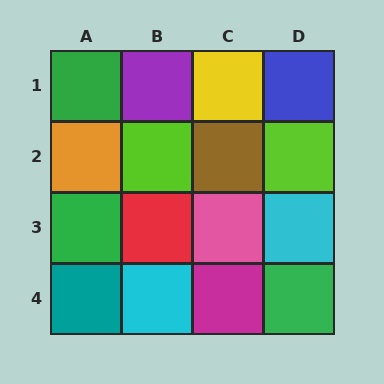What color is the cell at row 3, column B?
Red.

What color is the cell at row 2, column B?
Lime.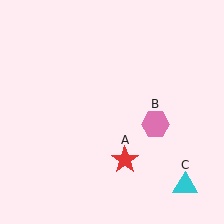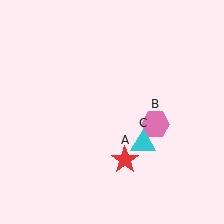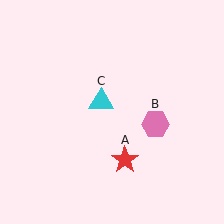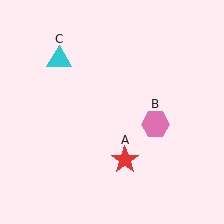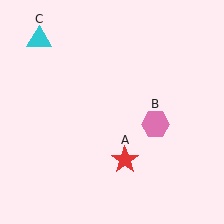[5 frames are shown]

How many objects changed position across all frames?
1 object changed position: cyan triangle (object C).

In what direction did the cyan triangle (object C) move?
The cyan triangle (object C) moved up and to the left.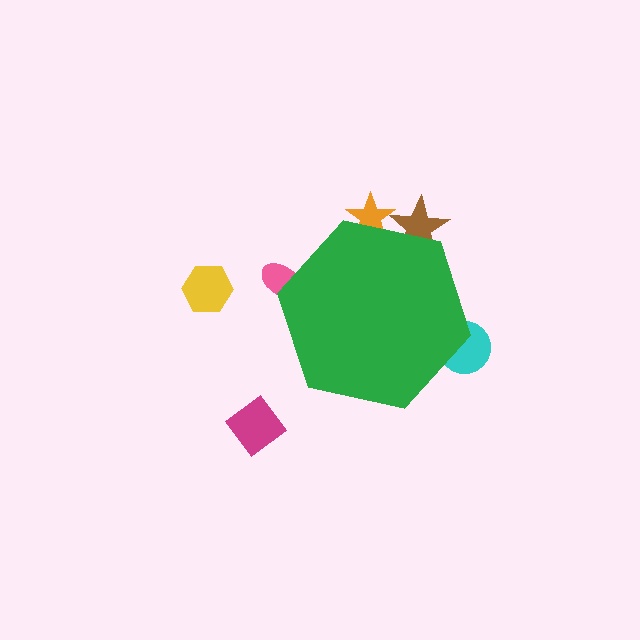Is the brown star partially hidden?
Yes, the brown star is partially hidden behind the green hexagon.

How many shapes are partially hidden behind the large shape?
4 shapes are partially hidden.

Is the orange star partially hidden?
Yes, the orange star is partially hidden behind the green hexagon.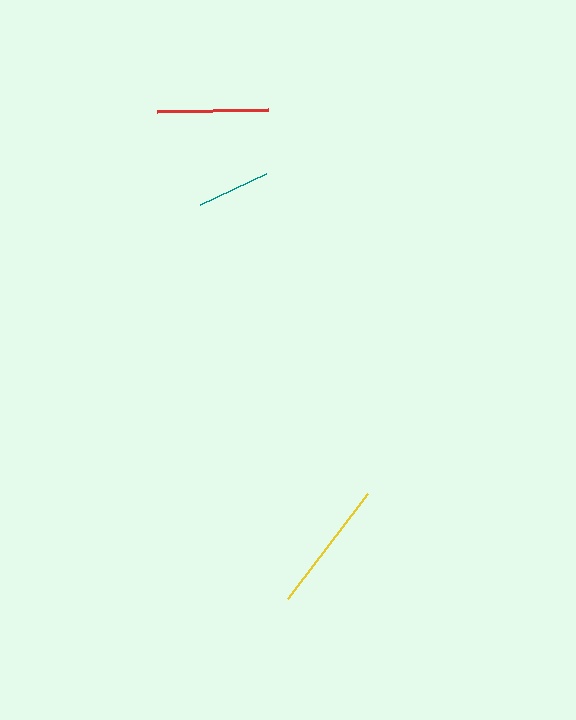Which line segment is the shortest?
The teal line is the shortest at approximately 73 pixels.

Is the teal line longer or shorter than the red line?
The red line is longer than the teal line.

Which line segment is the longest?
The yellow line is the longest at approximately 132 pixels.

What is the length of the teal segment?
The teal segment is approximately 73 pixels long.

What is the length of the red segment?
The red segment is approximately 111 pixels long.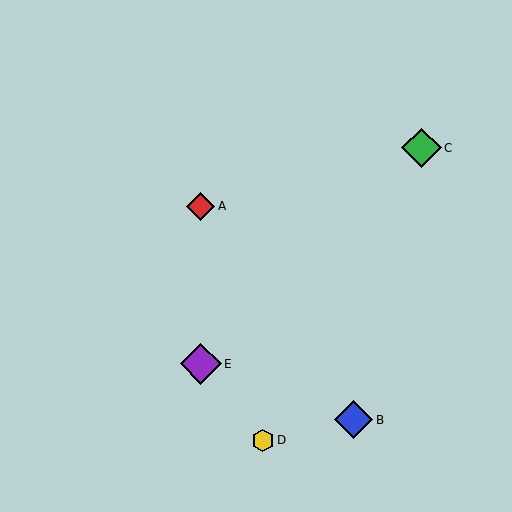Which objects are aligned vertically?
Objects A, E are aligned vertically.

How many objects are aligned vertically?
2 objects (A, E) are aligned vertically.